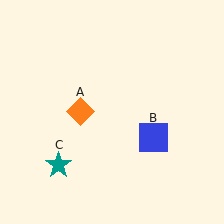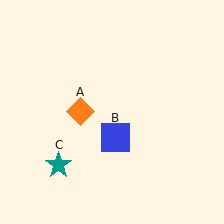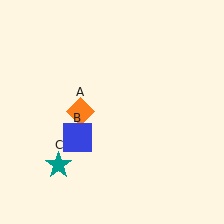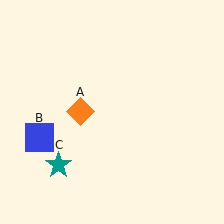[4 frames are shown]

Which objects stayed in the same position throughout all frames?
Orange diamond (object A) and teal star (object C) remained stationary.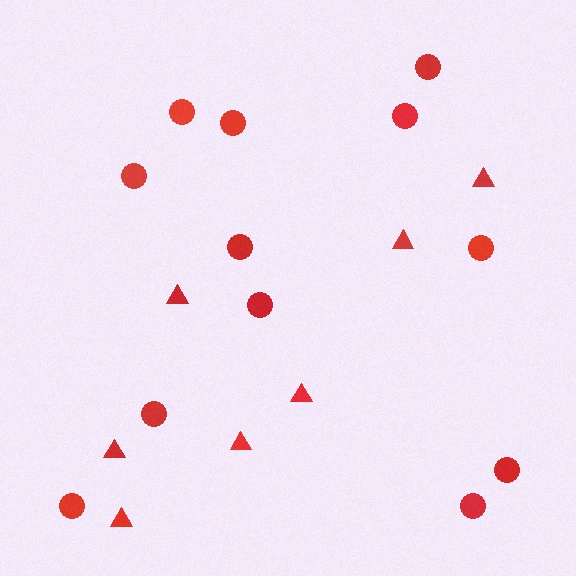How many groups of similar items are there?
There are 2 groups: one group of triangles (7) and one group of circles (12).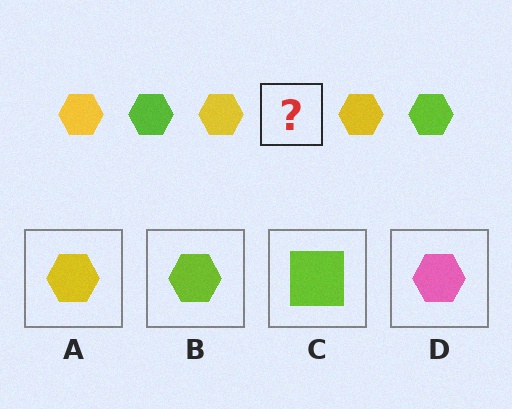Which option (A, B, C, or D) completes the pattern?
B.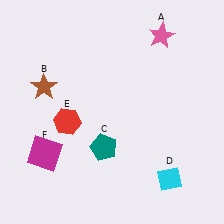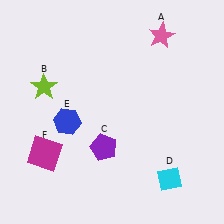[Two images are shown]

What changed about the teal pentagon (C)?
In Image 1, C is teal. In Image 2, it changed to purple.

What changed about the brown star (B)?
In Image 1, B is brown. In Image 2, it changed to lime.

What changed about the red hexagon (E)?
In Image 1, E is red. In Image 2, it changed to blue.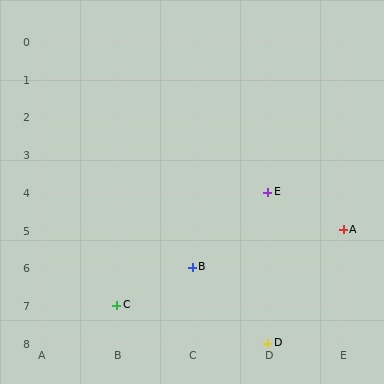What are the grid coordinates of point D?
Point D is at grid coordinates (D, 8).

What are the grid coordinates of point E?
Point E is at grid coordinates (D, 4).